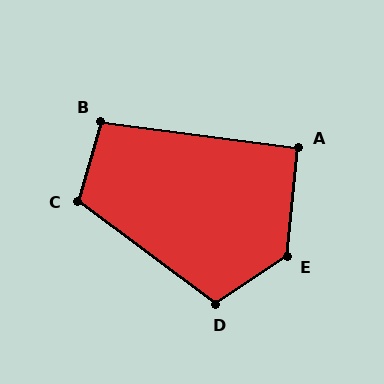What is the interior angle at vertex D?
Approximately 109 degrees (obtuse).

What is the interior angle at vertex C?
Approximately 110 degrees (obtuse).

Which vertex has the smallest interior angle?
A, at approximately 92 degrees.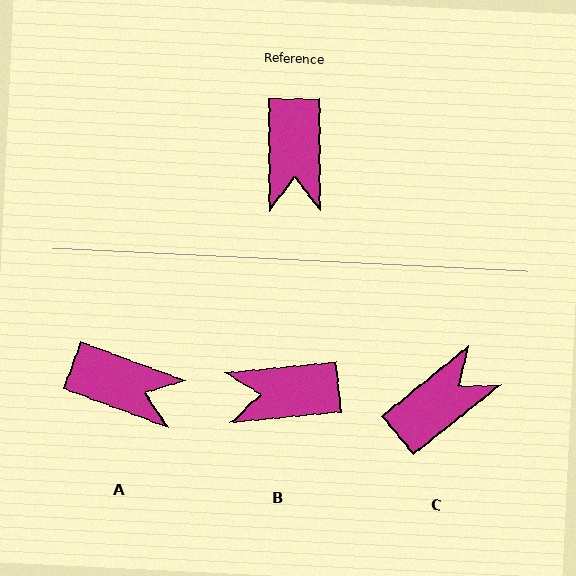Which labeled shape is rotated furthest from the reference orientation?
C, about 129 degrees away.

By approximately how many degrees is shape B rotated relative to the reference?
Approximately 85 degrees clockwise.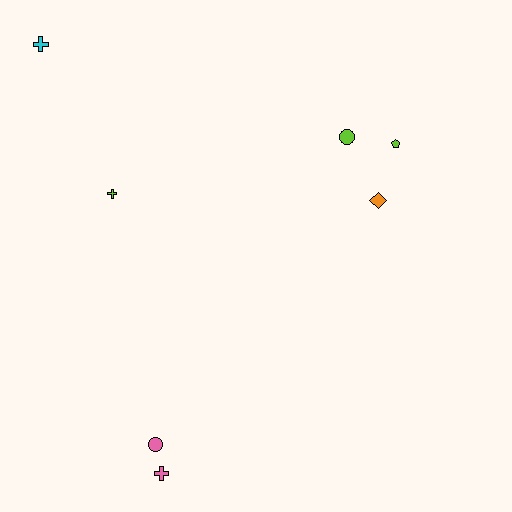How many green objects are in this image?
There are no green objects.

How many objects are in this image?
There are 7 objects.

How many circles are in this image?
There are 2 circles.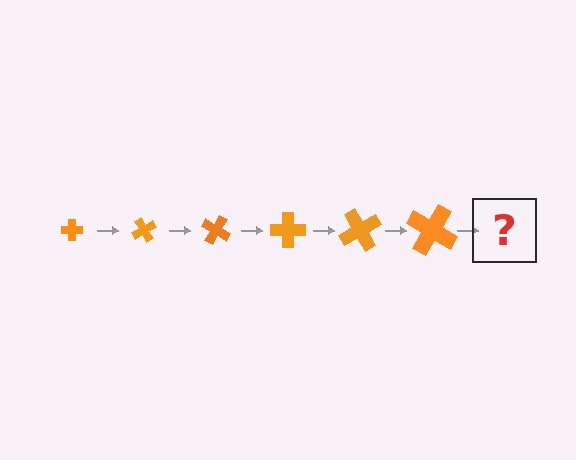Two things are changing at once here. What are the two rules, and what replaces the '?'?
The two rules are that the cross grows larger each step and it rotates 60 degrees each step. The '?' should be a cross, larger than the previous one and rotated 360 degrees from the start.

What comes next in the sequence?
The next element should be a cross, larger than the previous one and rotated 360 degrees from the start.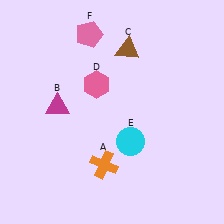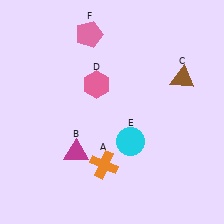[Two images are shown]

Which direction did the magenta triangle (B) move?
The magenta triangle (B) moved down.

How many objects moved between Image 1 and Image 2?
2 objects moved between the two images.